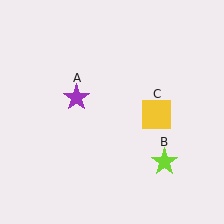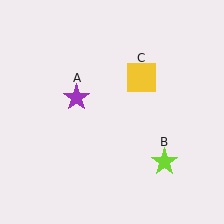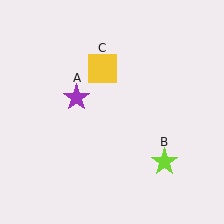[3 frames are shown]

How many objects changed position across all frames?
1 object changed position: yellow square (object C).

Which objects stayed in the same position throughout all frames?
Purple star (object A) and lime star (object B) remained stationary.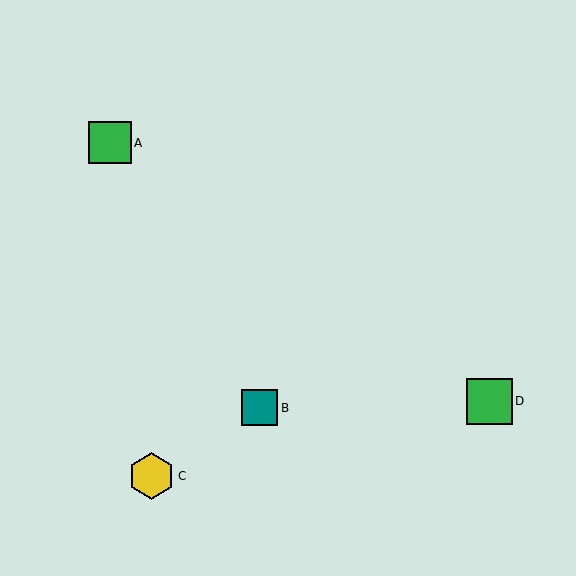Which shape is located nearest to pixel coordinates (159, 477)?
The yellow hexagon (labeled C) at (152, 476) is nearest to that location.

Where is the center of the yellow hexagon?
The center of the yellow hexagon is at (152, 476).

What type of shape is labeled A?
Shape A is a green square.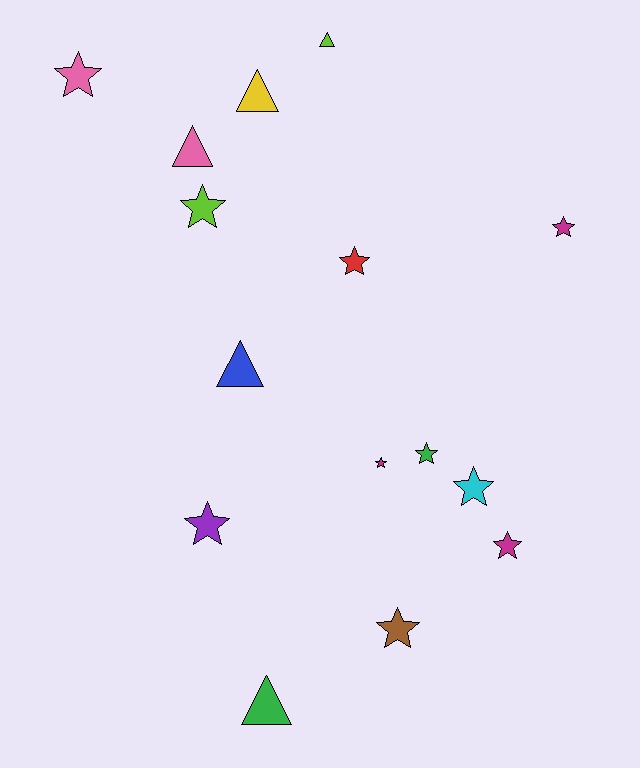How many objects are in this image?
There are 15 objects.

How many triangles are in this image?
There are 5 triangles.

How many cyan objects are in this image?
There is 1 cyan object.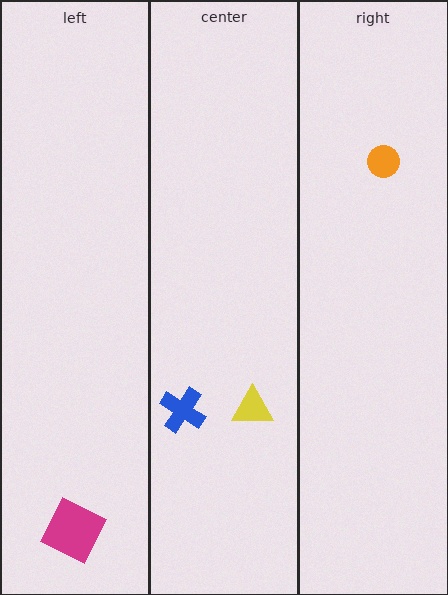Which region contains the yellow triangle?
The center region.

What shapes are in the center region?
The blue cross, the yellow triangle.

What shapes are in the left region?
The magenta square.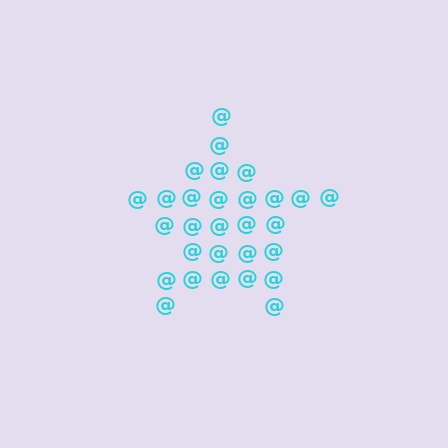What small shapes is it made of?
It is made of small at signs.